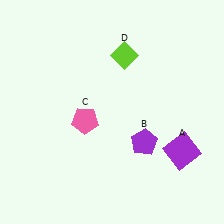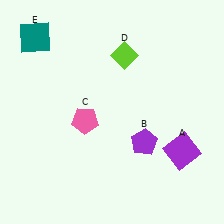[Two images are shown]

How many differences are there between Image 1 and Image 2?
There is 1 difference between the two images.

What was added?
A teal square (E) was added in Image 2.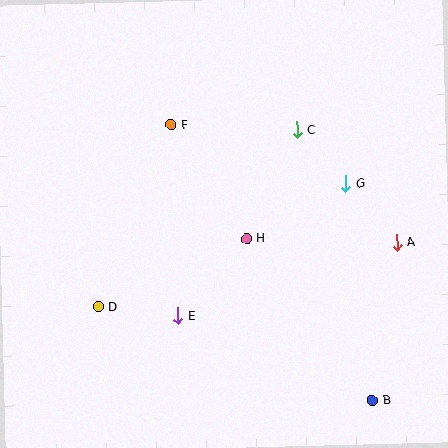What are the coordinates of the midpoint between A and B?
The midpoint between A and B is at (385, 322).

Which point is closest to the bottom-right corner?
Point B is closest to the bottom-right corner.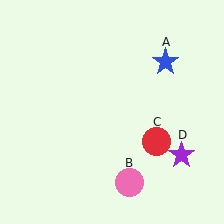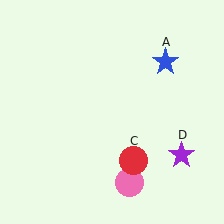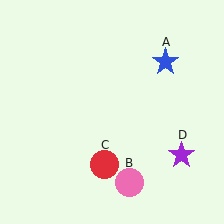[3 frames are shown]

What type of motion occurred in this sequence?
The red circle (object C) rotated clockwise around the center of the scene.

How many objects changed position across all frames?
1 object changed position: red circle (object C).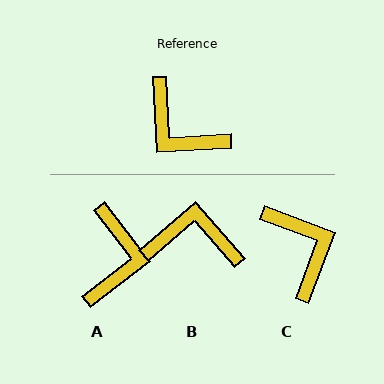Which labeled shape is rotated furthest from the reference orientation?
C, about 156 degrees away.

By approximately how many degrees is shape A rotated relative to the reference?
Approximately 124 degrees counter-clockwise.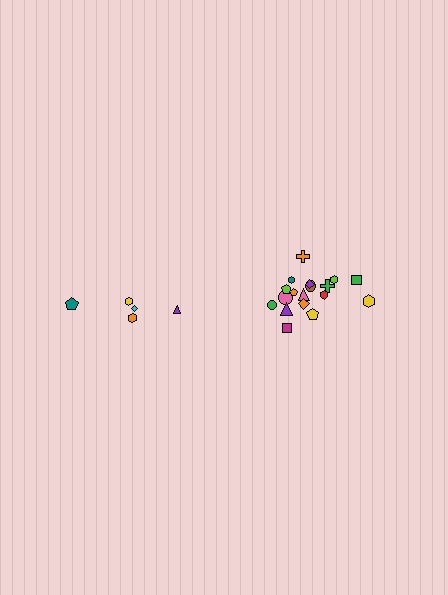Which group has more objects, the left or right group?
The right group.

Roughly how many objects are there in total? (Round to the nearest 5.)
Roughly 25 objects in total.